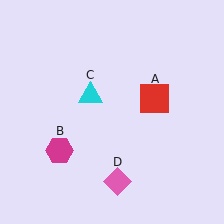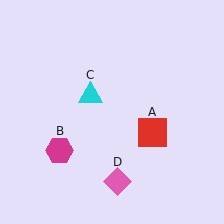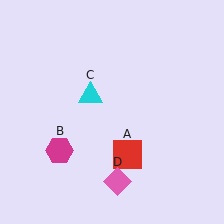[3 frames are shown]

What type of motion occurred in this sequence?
The red square (object A) rotated clockwise around the center of the scene.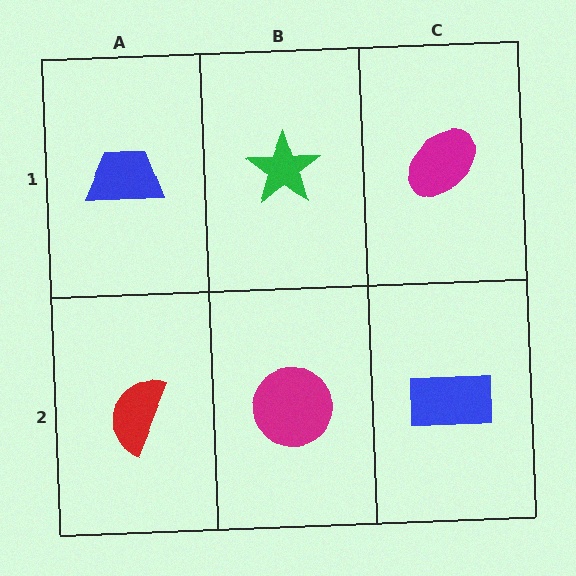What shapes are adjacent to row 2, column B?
A green star (row 1, column B), a red semicircle (row 2, column A), a blue rectangle (row 2, column C).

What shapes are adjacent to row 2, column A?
A blue trapezoid (row 1, column A), a magenta circle (row 2, column B).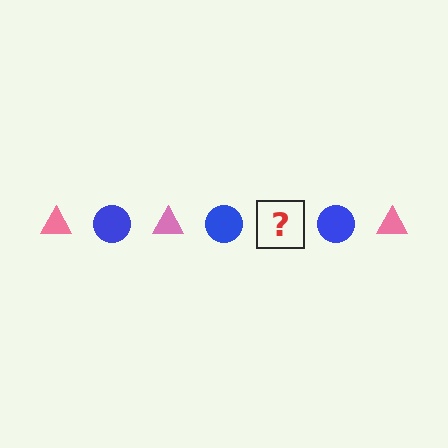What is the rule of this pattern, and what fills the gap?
The rule is that the pattern alternates between pink triangle and blue circle. The gap should be filled with a pink triangle.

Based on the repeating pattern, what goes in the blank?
The blank should be a pink triangle.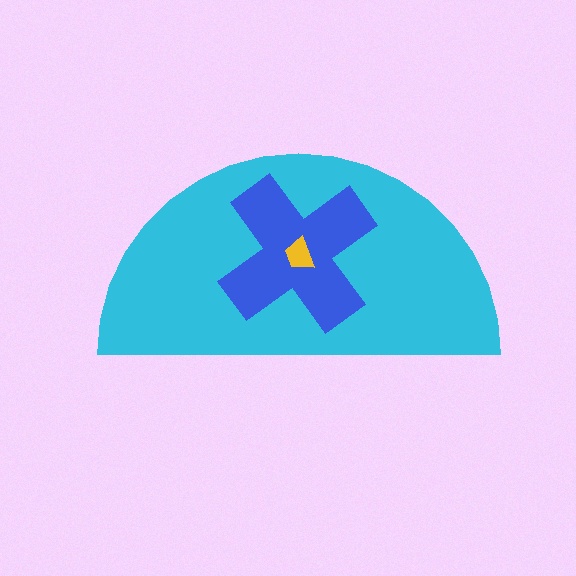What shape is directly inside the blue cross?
The yellow trapezoid.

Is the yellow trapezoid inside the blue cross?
Yes.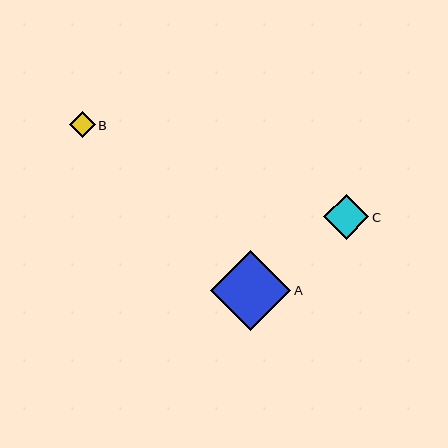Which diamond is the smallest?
Diamond B is the smallest with a size of approximately 26 pixels.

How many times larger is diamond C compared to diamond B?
Diamond C is approximately 1.7 times the size of diamond B.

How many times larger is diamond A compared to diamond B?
Diamond A is approximately 3.1 times the size of diamond B.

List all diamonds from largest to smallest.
From largest to smallest: A, C, B.